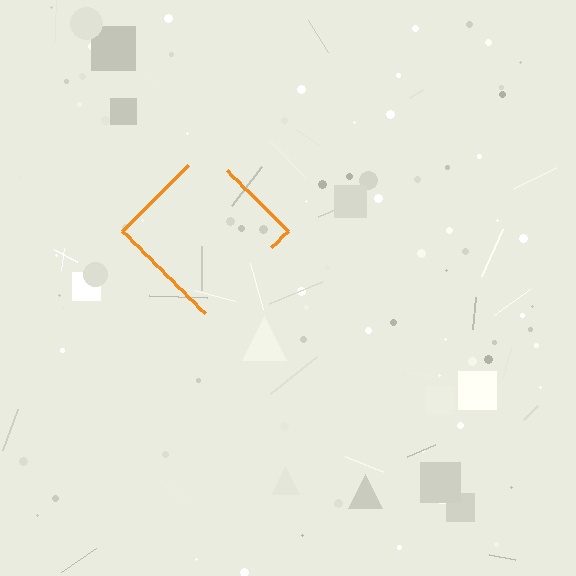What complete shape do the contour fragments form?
The contour fragments form a diamond.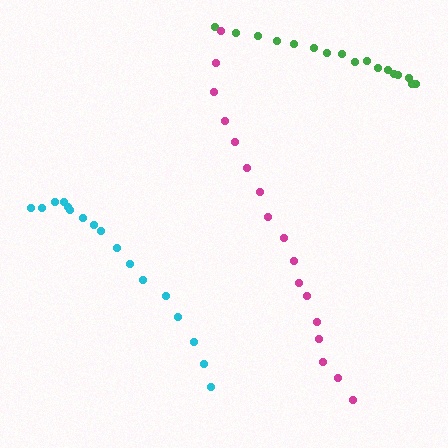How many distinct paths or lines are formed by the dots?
There are 3 distinct paths.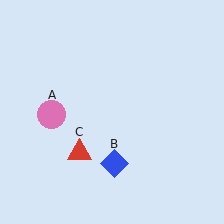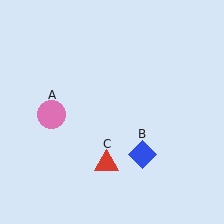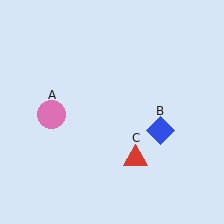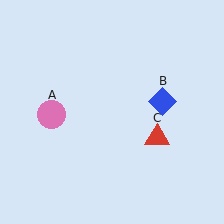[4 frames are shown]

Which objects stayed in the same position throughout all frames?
Pink circle (object A) remained stationary.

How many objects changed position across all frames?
2 objects changed position: blue diamond (object B), red triangle (object C).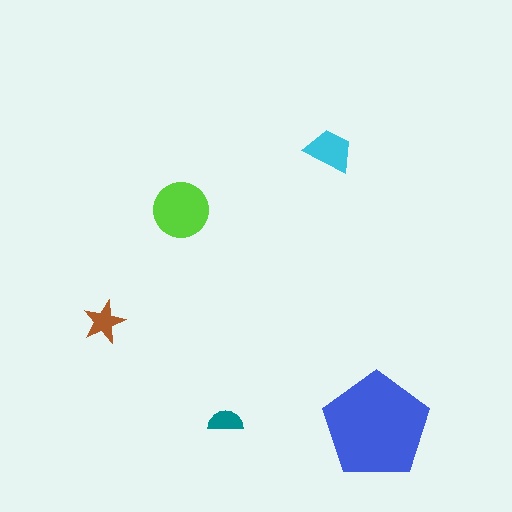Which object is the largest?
The blue pentagon.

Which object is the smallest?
The teal semicircle.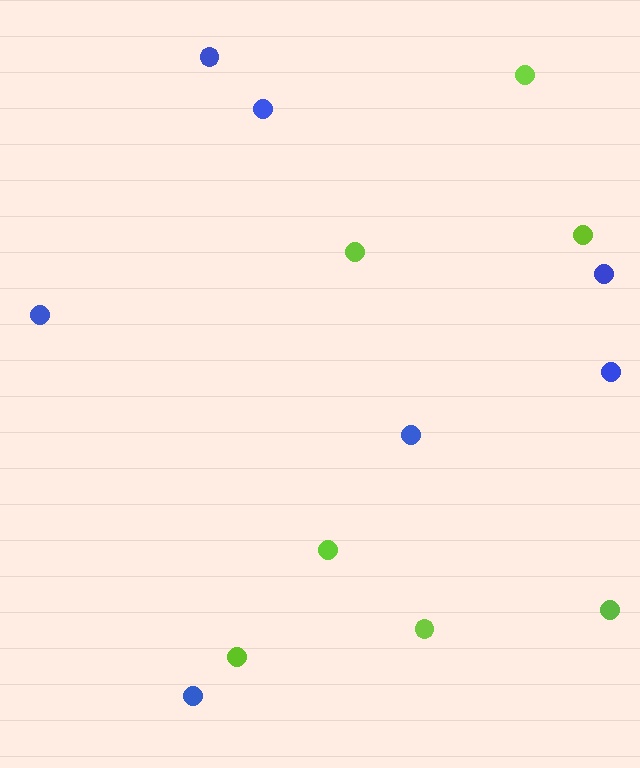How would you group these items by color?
There are 2 groups: one group of blue circles (7) and one group of lime circles (7).